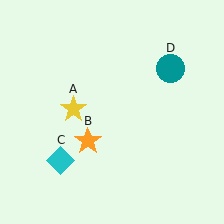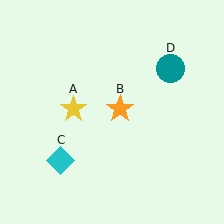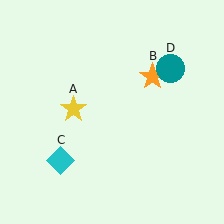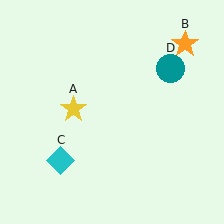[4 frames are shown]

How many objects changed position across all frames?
1 object changed position: orange star (object B).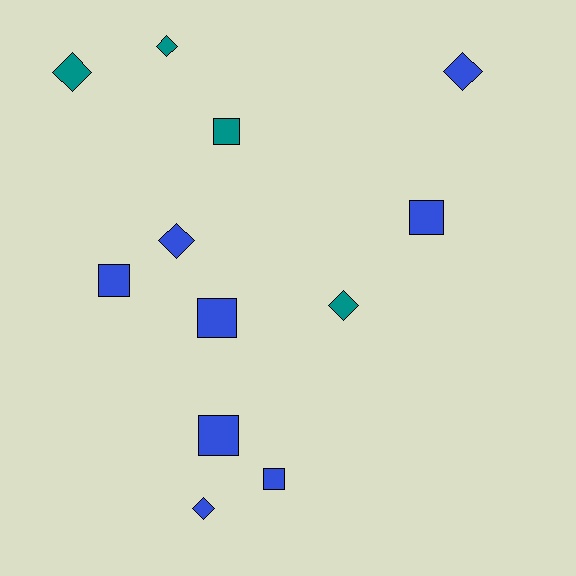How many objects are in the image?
There are 12 objects.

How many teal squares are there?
There is 1 teal square.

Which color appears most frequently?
Blue, with 8 objects.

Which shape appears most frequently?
Square, with 6 objects.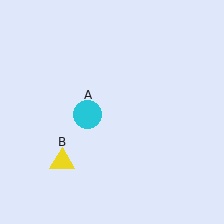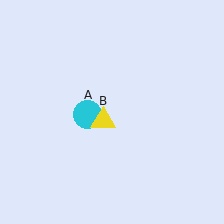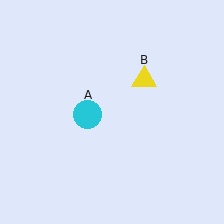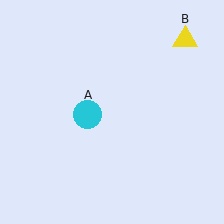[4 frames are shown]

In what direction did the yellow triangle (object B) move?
The yellow triangle (object B) moved up and to the right.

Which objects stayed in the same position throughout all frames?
Cyan circle (object A) remained stationary.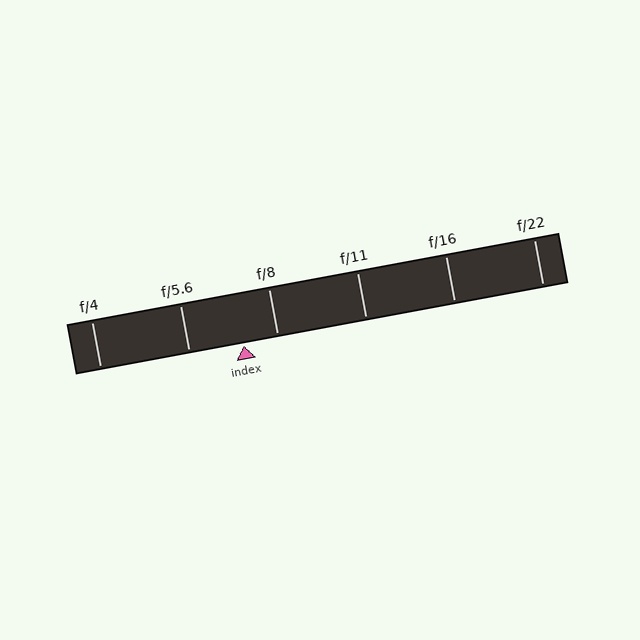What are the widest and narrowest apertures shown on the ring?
The widest aperture shown is f/4 and the narrowest is f/22.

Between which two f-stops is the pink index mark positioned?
The index mark is between f/5.6 and f/8.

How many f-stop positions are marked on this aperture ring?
There are 6 f-stop positions marked.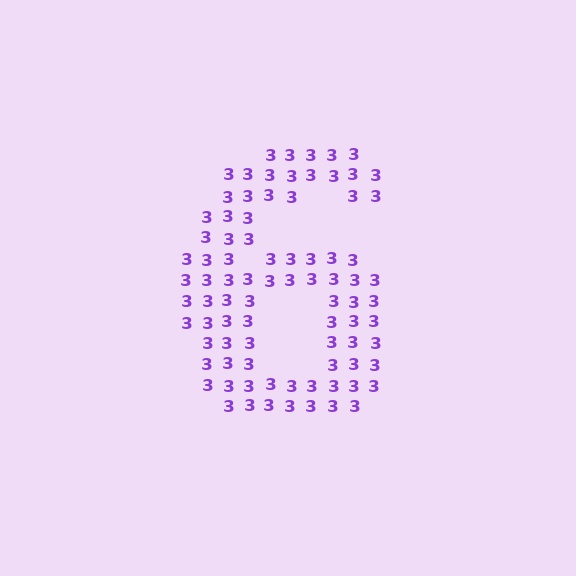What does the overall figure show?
The overall figure shows the digit 6.